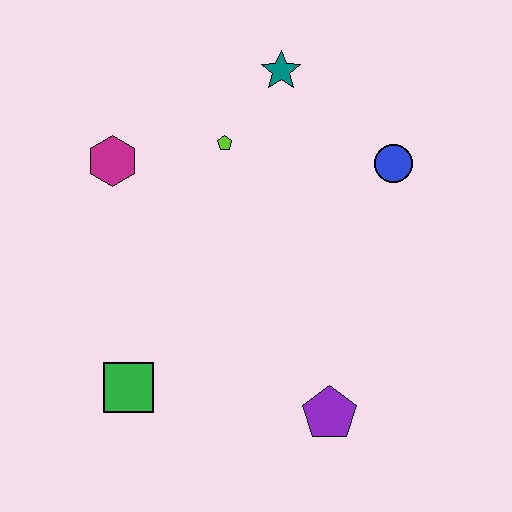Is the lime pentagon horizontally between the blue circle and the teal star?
No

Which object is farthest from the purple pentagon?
The teal star is farthest from the purple pentagon.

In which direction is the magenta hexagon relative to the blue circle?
The magenta hexagon is to the left of the blue circle.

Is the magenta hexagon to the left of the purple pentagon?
Yes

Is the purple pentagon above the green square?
No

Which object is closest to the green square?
The purple pentagon is closest to the green square.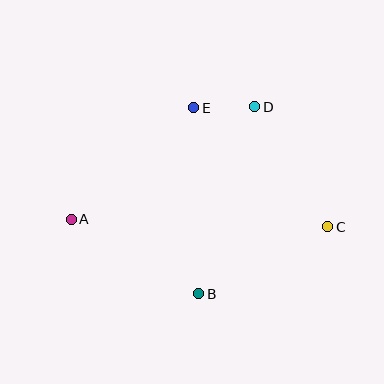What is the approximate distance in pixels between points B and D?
The distance between B and D is approximately 195 pixels.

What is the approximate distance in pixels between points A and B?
The distance between A and B is approximately 148 pixels.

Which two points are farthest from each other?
Points A and C are farthest from each other.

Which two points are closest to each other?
Points D and E are closest to each other.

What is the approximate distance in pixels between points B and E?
The distance between B and E is approximately 186 pixels.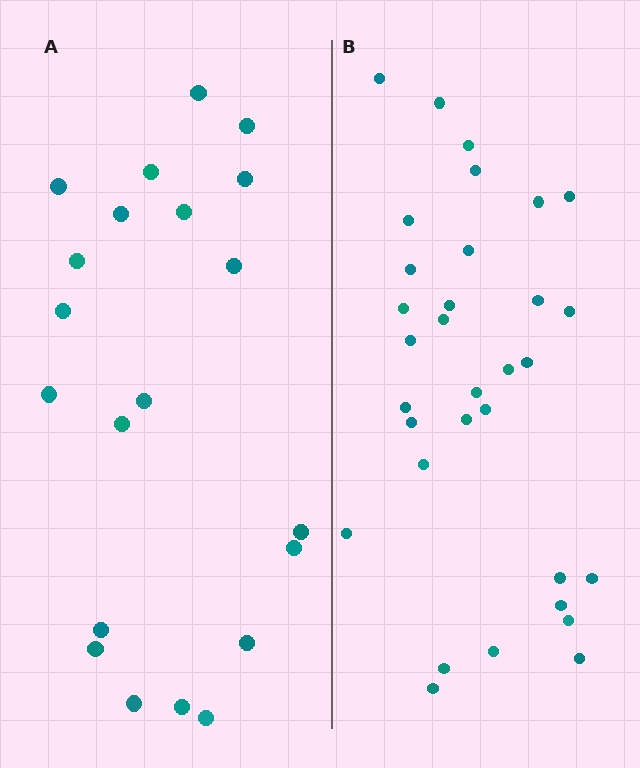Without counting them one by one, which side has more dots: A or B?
Region B (the right region) has more dots.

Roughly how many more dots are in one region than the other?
Region B has roughly 12 or so more dots than region A.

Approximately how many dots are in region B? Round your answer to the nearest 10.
About 30 dots. (The exact count is 32, which rounds to 30.)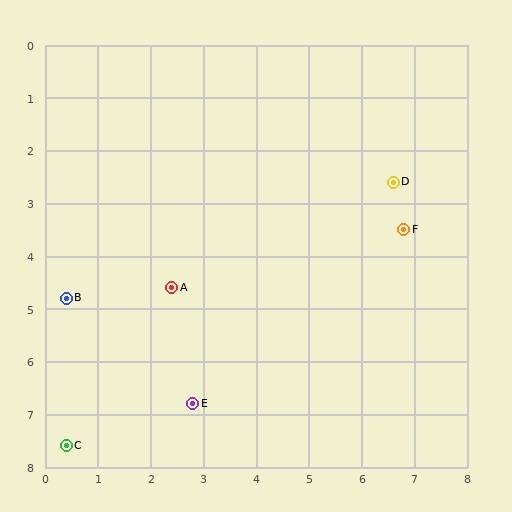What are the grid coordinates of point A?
Point A is at approximately (2.4, 4.6).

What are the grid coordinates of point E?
Point E is at approximately (2.8, 6.8).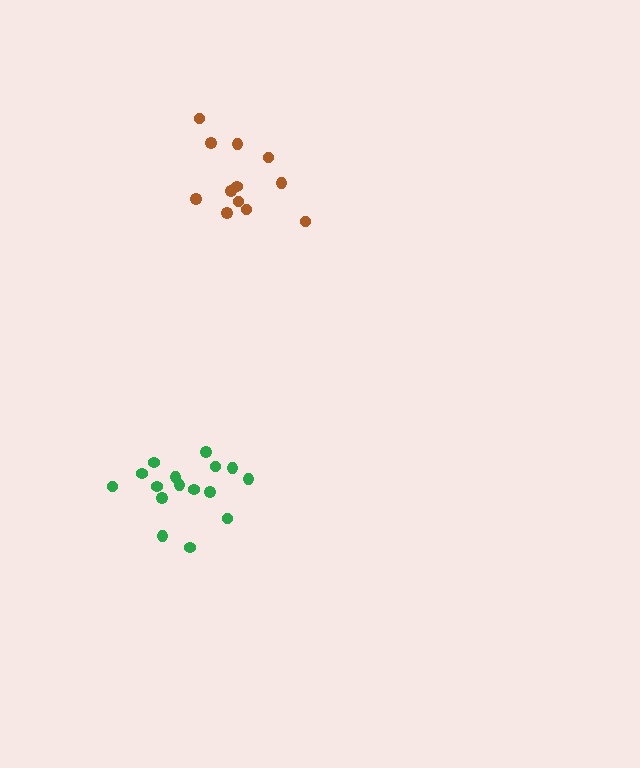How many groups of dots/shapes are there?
There are 2 groups.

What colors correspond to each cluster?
The clusters are colored: green, brown.